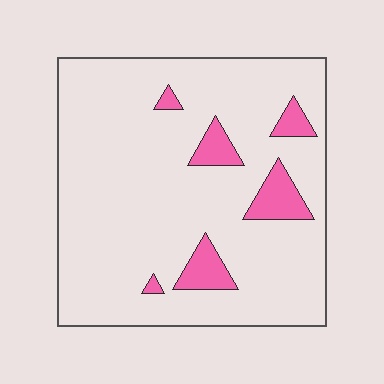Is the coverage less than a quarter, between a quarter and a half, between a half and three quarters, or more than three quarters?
Less than a quarter.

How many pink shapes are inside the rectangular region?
6.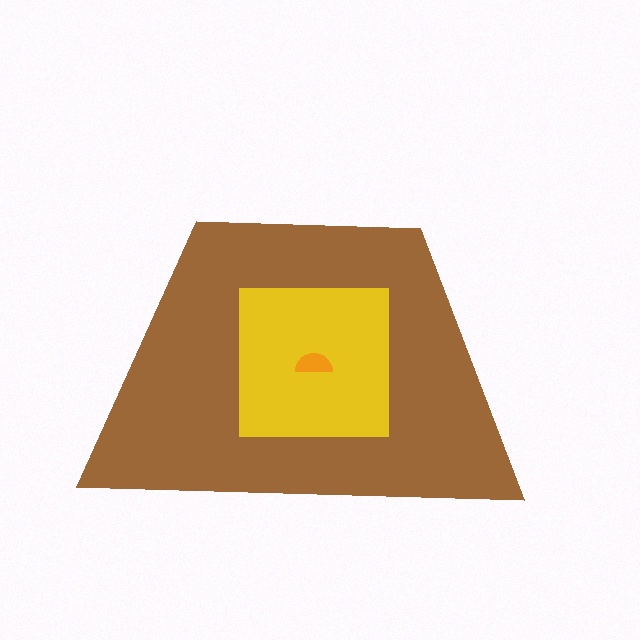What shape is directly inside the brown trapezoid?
The yellow square.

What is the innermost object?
The orange semicircle.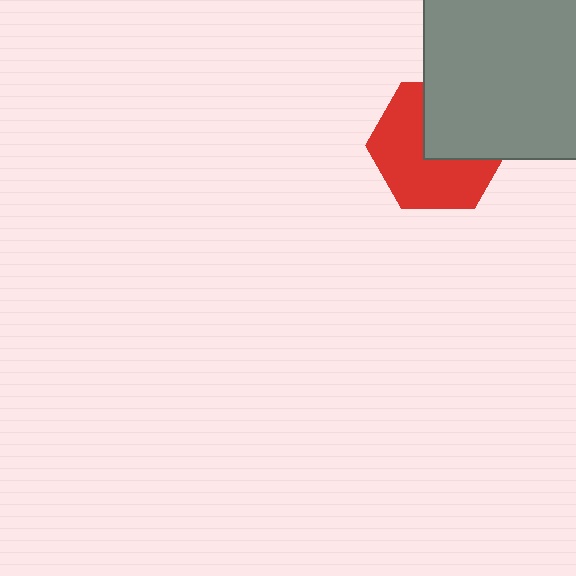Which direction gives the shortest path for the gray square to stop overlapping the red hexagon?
Moving toward the upper-right gives the shortest separation.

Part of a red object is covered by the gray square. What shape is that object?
It is a hexagon.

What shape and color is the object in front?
The object in front is a gray square.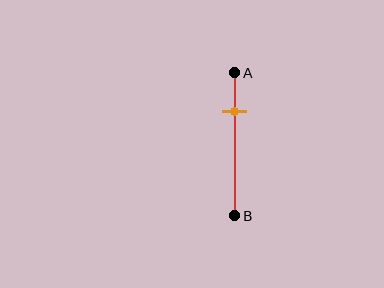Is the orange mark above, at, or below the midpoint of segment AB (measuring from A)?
The orange mark is above the midpoint of segment AB.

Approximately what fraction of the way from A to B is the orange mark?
The orange mark is approximately 25% of the way from A to B.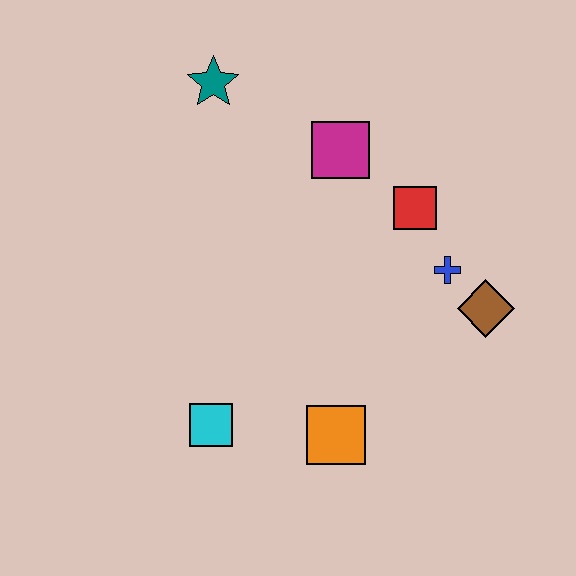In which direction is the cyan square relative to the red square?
The cyan square is below the red square.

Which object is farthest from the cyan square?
The teal star is farthest from the cyan square.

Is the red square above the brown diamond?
Yes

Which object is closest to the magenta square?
The red square is closest to the magenta square.